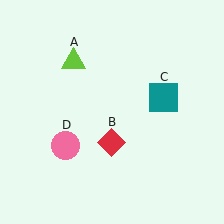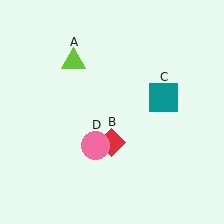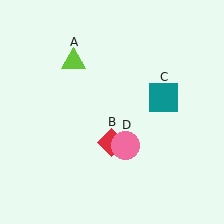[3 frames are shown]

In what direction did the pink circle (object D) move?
The pink circle (object D) moved right.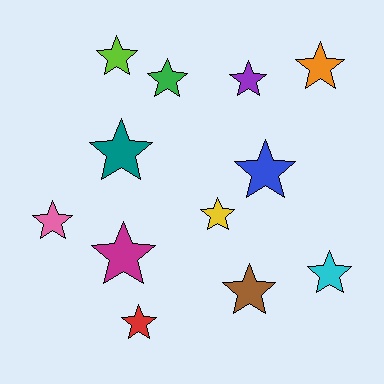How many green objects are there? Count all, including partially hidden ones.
There is 1 green object.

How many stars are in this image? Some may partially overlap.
There are 12 stars.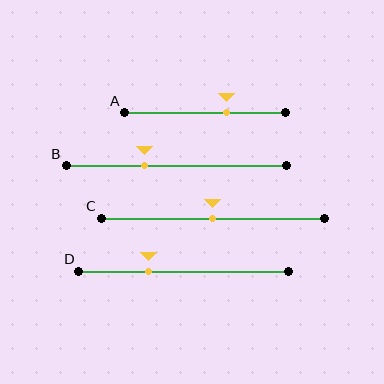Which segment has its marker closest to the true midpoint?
Segment C has its marker closest to the true midpoint.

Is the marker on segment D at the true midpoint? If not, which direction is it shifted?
No, the marker on segment D is shifted to the left by about 17% of the segment length.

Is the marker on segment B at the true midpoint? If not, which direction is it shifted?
No, the marker on segment B is shifted to the left by about 14% of the segment length.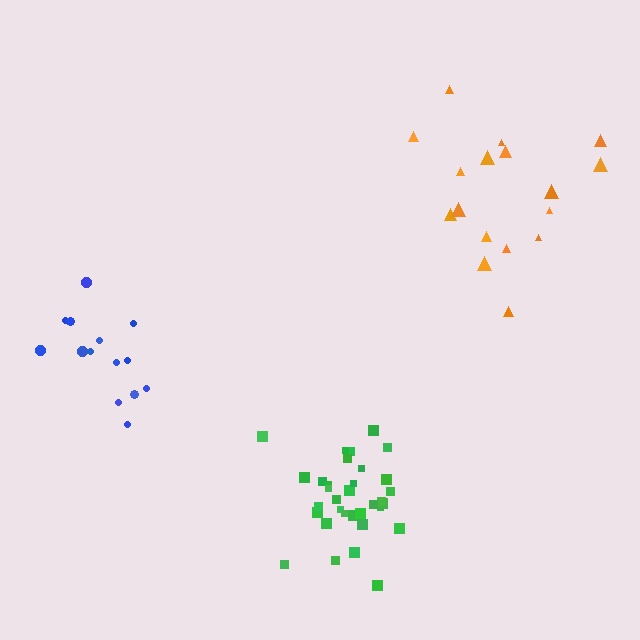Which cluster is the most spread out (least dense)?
Orange.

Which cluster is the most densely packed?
Green.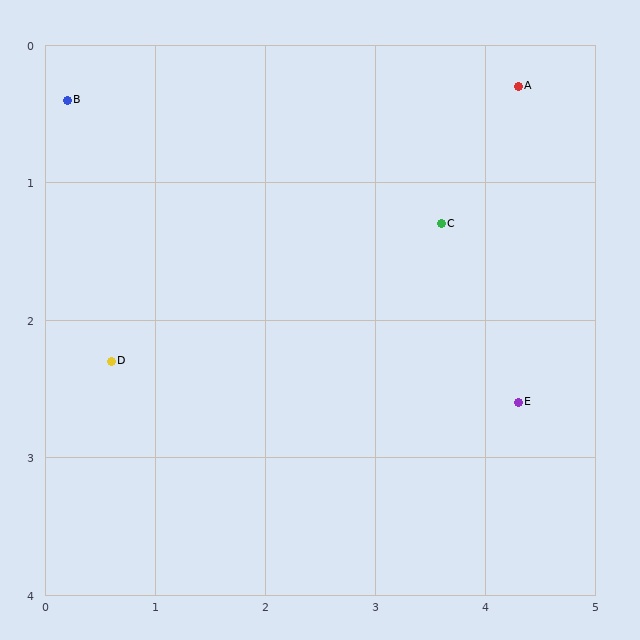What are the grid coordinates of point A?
Point A is at approximately (4.3, 0.3).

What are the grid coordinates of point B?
Point B is at approximately (0.2, 0.4).